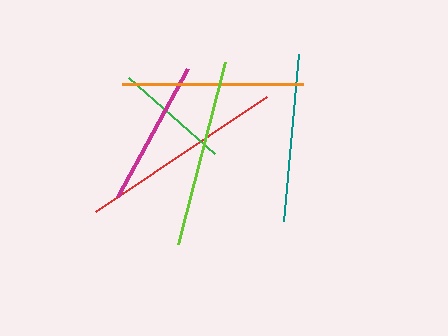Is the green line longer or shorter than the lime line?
The lime line is longer than the green line.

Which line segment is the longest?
The red line is the longest at approximately 206 pixels.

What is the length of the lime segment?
The lime segment is approximately 187 pixels long.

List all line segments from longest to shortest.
From longest to shortest: red, lime, orange, teal, magenta, green.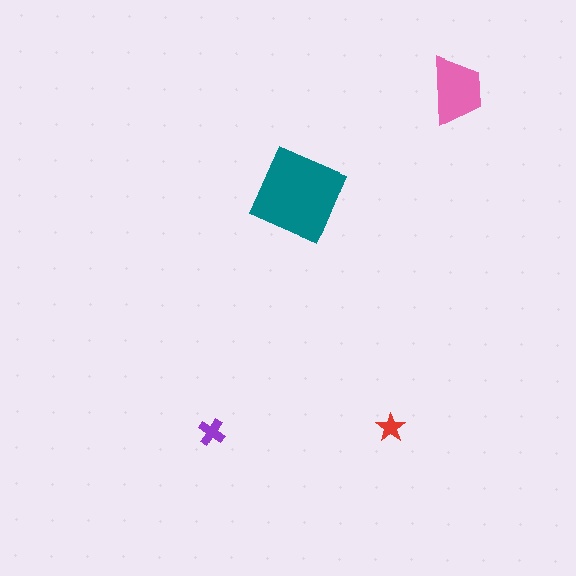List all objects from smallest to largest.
The red star, the purple cross, the pink trapezoid, the teal diamond.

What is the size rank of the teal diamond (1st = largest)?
1st.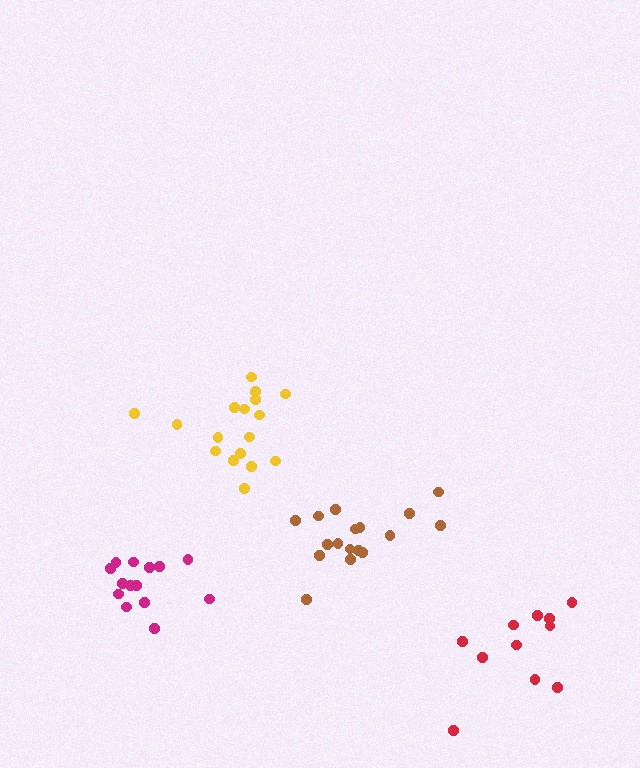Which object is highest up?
The yellow cluster is topmost.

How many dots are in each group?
Group 1: 17 dots, Group 2: 14 dots, Group 3: 17 dots, Group 4: 11 dots (59 total).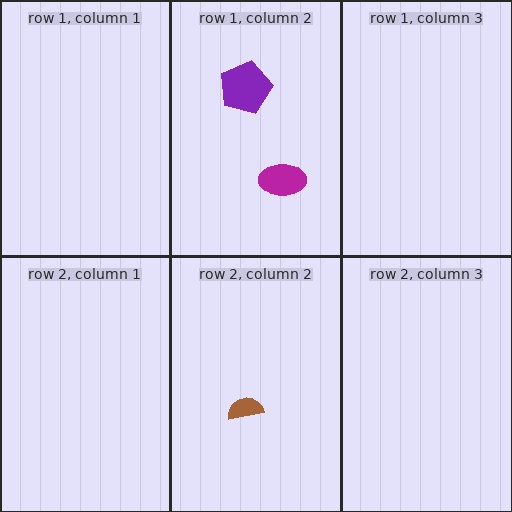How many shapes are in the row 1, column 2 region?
2.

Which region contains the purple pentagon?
The row 1, column 2 region.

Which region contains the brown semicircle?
The row 2, column 2 region.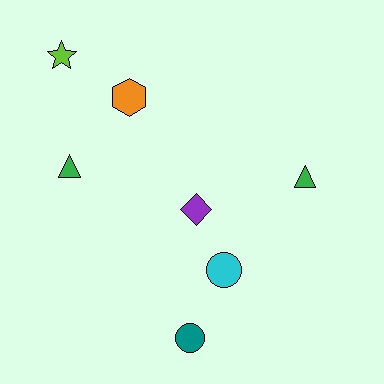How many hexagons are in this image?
There is 1 hexagon.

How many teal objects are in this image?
There is 1 teal object.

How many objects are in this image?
There are 7 objects.